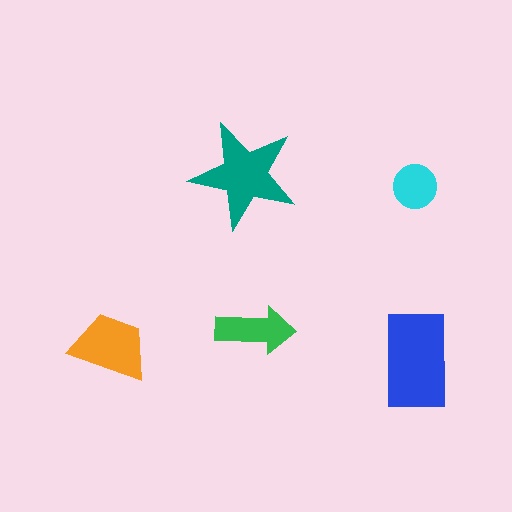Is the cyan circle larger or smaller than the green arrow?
Smaller.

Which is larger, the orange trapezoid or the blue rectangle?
The blue rectangle.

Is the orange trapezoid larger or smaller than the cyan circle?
Larger.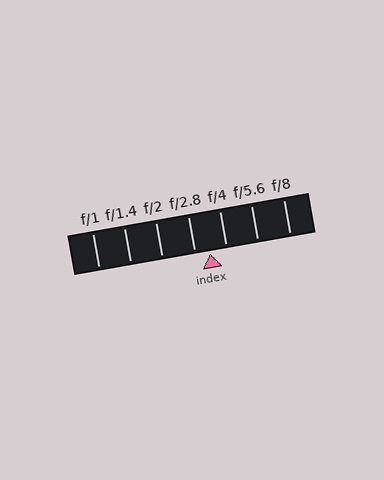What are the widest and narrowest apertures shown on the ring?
The widest aperture shown is f/1 and the narrowest is f/8.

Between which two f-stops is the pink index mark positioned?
The index mark is between f/2.8 and f/4.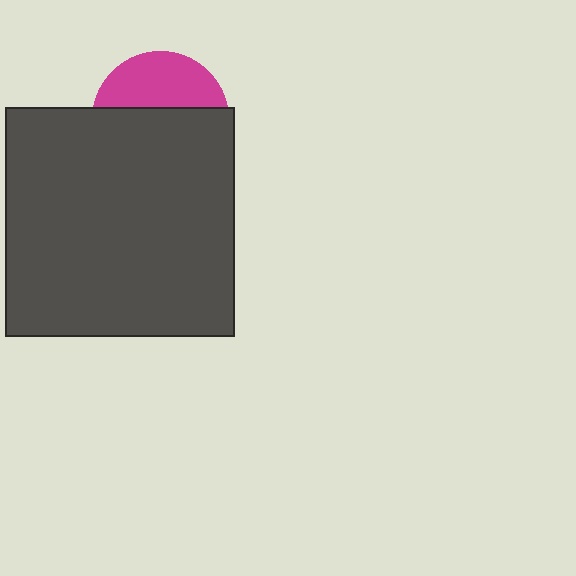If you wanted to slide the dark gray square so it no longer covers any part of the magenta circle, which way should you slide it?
Slide it down — that is the most direct way to separate the two shapes.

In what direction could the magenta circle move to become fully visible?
The magenta circle could move up. That would shift it out from behind the dark gray square entirely.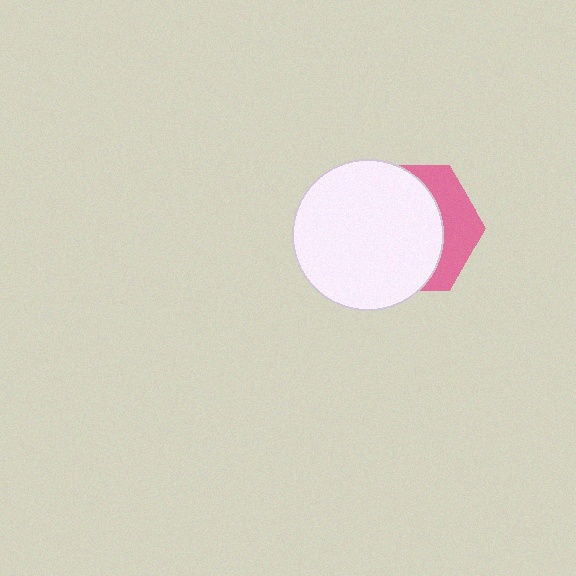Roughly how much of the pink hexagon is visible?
A small part of it is visible (roughly 32%).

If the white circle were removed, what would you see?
You would see the complete pink hexagon.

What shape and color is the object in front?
The object in front is a white circle.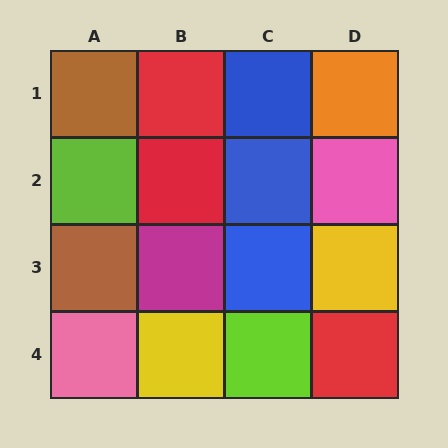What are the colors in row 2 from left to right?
Lime, red, blue, pink.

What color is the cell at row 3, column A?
Brown.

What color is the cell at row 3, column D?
Yellow.